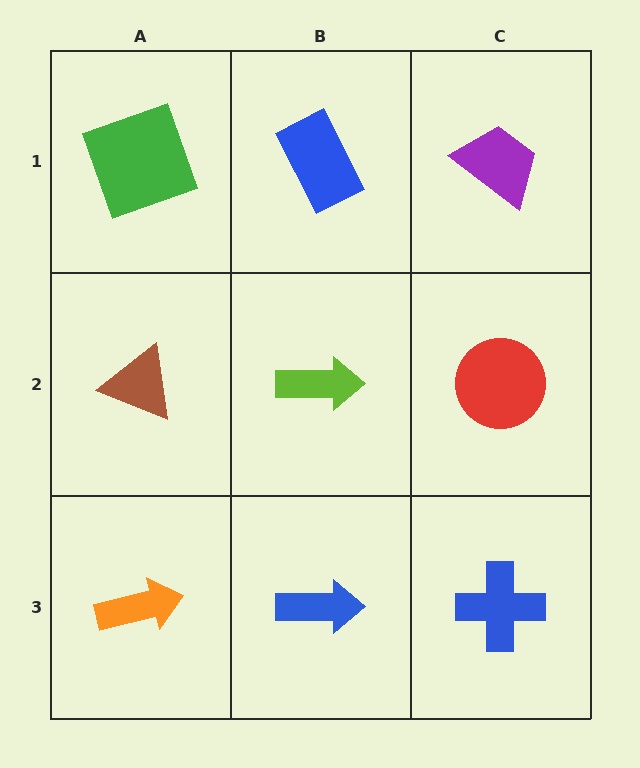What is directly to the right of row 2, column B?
A red circle.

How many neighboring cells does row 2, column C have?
3.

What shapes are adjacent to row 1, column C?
A red circle (row 2, column C), a blue rectangle (row 1, column B).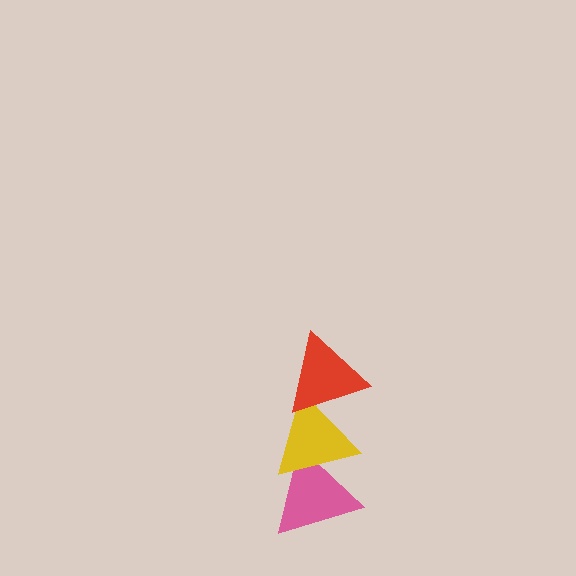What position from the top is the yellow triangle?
The yellow triangle is 2nd from the top.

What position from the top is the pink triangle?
The pink triangle is 3rd from the top.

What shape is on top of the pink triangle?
The yellow triangle is on top of the pink triangle.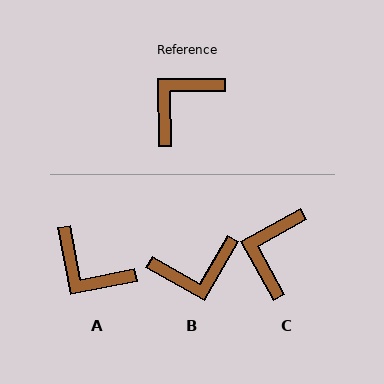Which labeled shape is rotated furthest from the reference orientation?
B, about 150 degrees away.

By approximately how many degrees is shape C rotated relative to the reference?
Approximately 28 degrees counter-clockwise.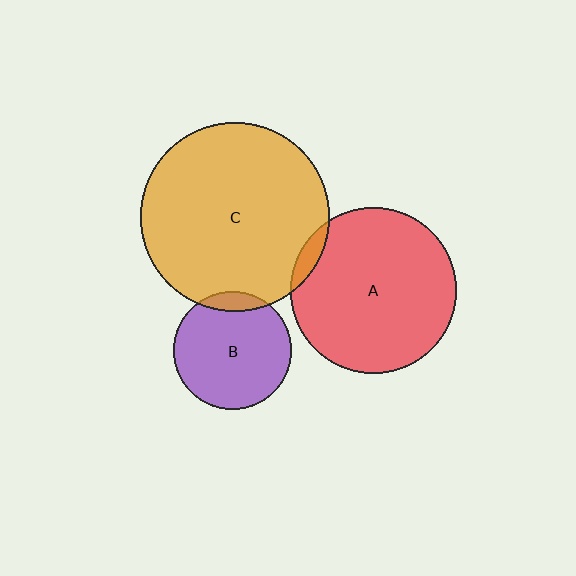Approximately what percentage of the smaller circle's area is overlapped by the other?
Approximately 10%.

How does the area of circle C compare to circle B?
Approximately 2.6 times.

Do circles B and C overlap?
Yes.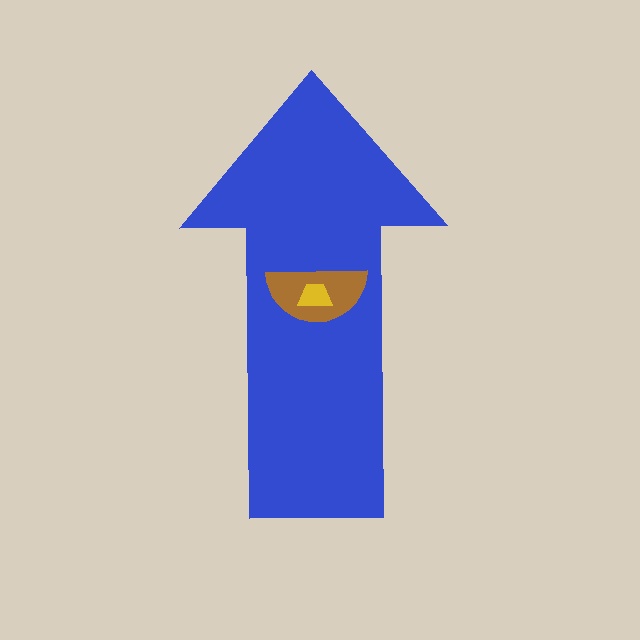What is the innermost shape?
The yellow trapezoid.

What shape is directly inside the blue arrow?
The brown semicircle.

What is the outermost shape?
The blue arrow.